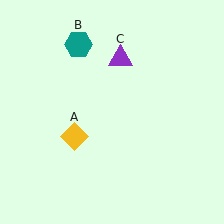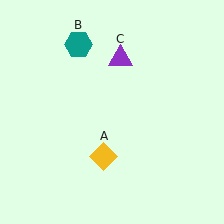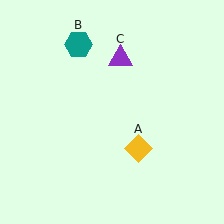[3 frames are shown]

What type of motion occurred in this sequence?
The yellow diamond (object A) rotated counterclockwise around the center of the scene.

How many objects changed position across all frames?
1 object changed position: yellow diamond (object A).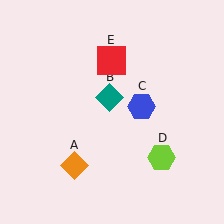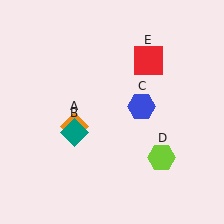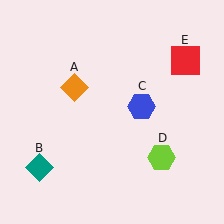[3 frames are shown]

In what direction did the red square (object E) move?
The red square (object E) moved right.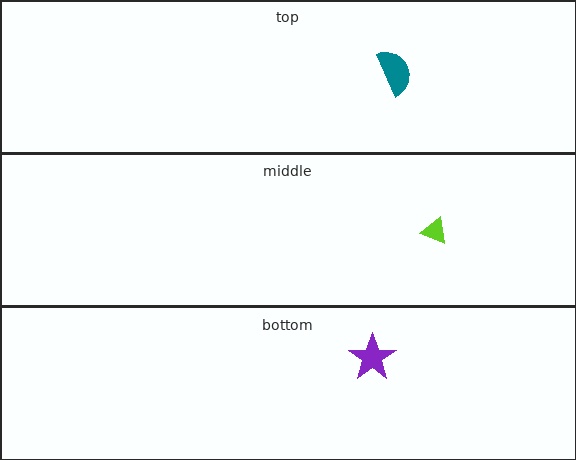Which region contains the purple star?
The bottom region.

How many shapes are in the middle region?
1.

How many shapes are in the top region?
1.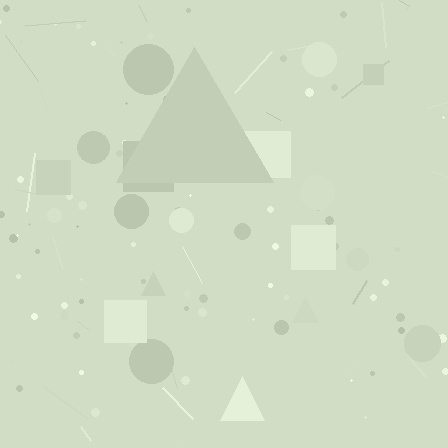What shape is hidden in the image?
A triangle is hidden in the image.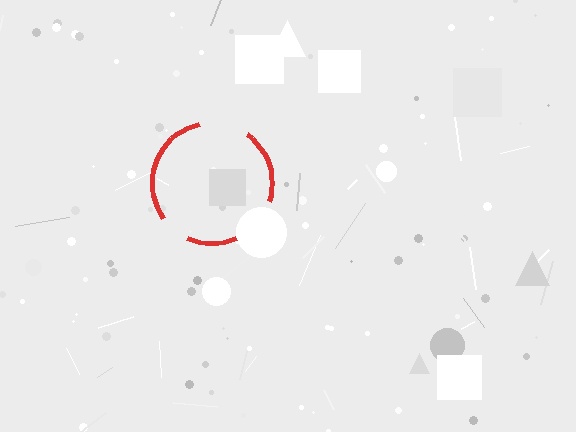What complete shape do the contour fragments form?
The contour fragments form a circle.